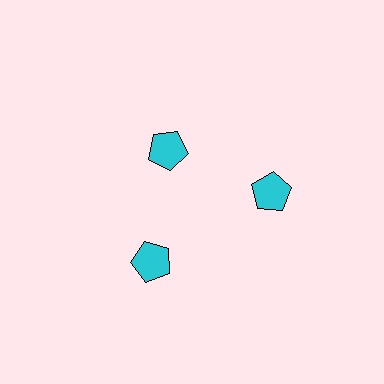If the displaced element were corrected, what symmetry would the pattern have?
It would have 3-fold rotational symmetry — the pattern would map onto itself every 120 degrees.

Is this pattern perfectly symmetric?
No. The 3 cyan pentagons are arranged in a ring, but one element near the 11 o'clock position is pulled inward toward the center, breaking the 3-fold rotational symmetry.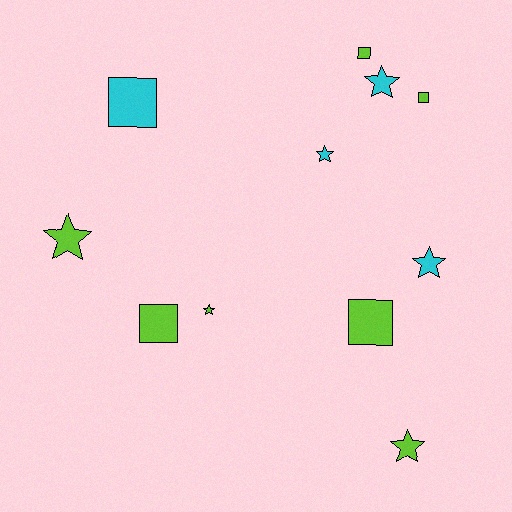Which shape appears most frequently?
Star, with 6 objects.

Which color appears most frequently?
Lime, with 7 objects.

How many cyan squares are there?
There is 1 cyan square.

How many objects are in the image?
There are 11 objects.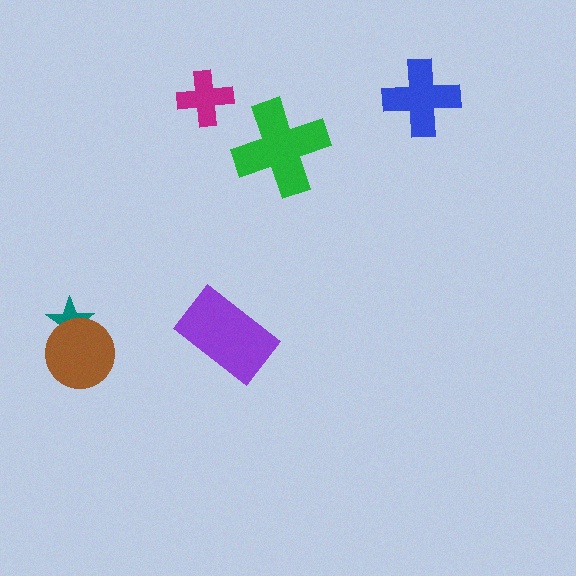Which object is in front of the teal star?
The brown circle is in front of the teal star.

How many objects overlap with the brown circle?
1 object overlaps with the brown circle.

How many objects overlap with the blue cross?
0 objects overlap with the blue cross.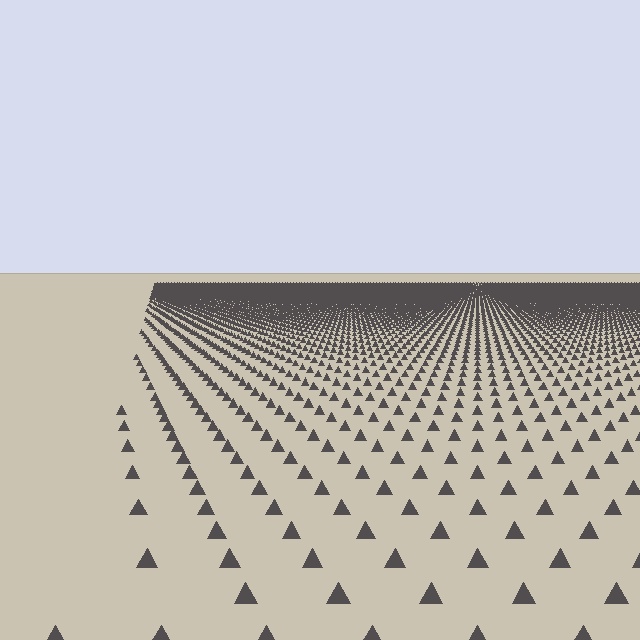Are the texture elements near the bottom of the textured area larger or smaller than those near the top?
Larger. Near the bottom, elements are closer to the viewer and appear at a bigger on-screen size.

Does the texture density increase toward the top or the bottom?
Density increases toward the top.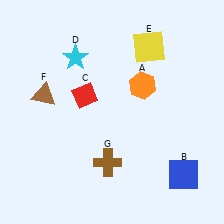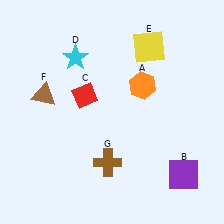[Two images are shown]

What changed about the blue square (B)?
In Image 1, B is blue. In Image 2, it changed to purple.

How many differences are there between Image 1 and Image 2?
There is 1 difference between the two images.